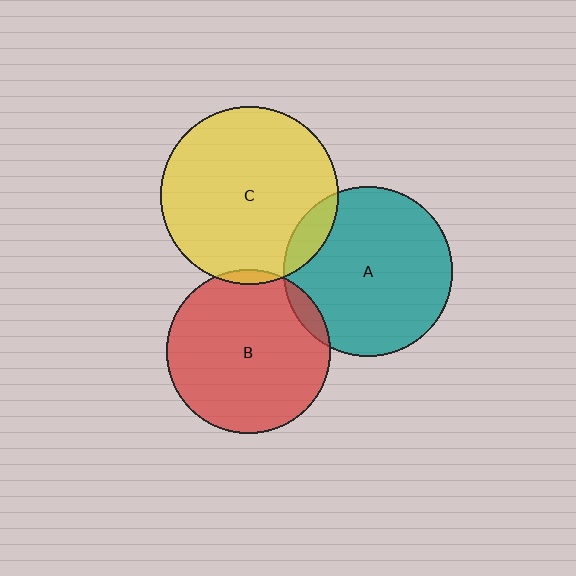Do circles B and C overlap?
Yes.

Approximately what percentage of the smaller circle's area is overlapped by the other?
Approximately 5%.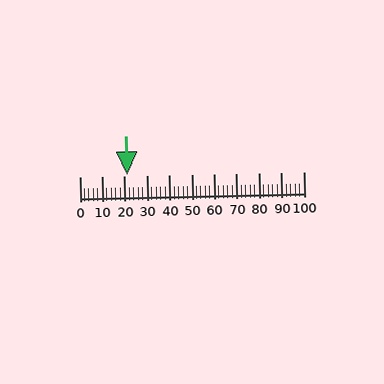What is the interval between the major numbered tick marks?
The major tick marks are spaced 10 units apart.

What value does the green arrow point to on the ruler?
The green arrow points to approximately 21.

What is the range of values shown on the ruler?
The ruler shows values from 0 to 100.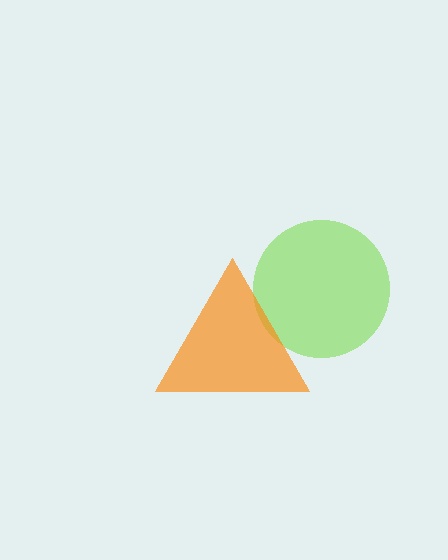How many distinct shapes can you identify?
There are 2 distinct shapes: a lime circle, an orange triangle.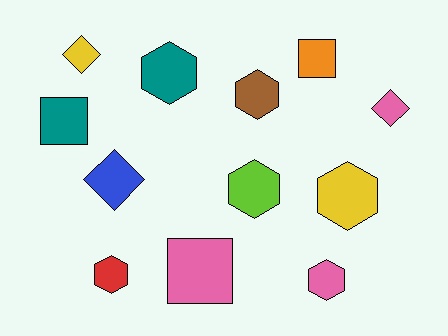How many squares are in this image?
There are 3 squares.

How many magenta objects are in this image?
There are no magenta objects.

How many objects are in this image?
There are 12 objects.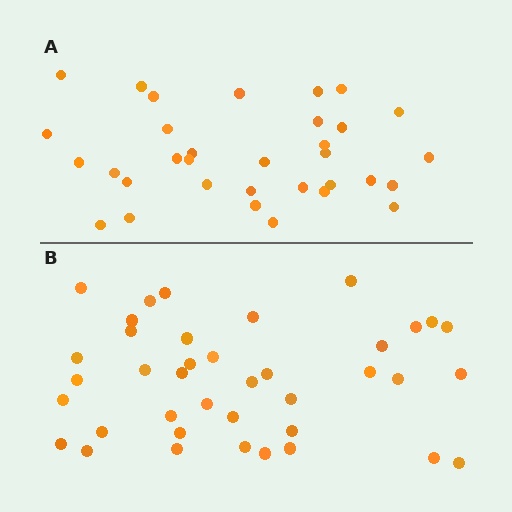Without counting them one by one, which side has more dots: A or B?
Region B (the bottom region) has more dots.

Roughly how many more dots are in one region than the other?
Region B has about 6 more dots than region A.